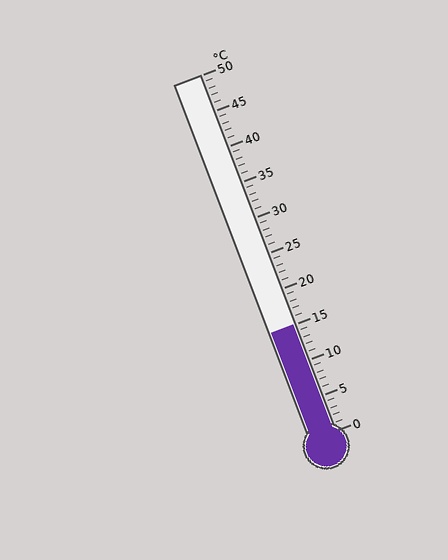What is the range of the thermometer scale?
The thermometer scale ranges from 0°C to 50°C.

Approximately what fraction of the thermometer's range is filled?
The thermometer is filled to approximately 30% of its range.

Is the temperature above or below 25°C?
The temperature is below 25°C.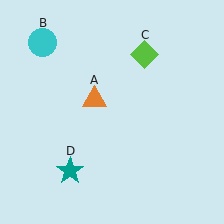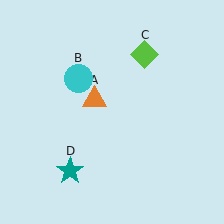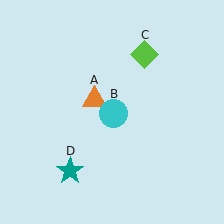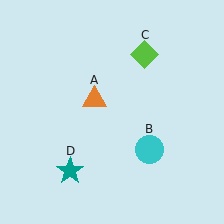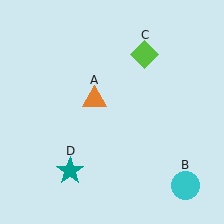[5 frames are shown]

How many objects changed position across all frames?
1 object changed position: cyan circle (object B).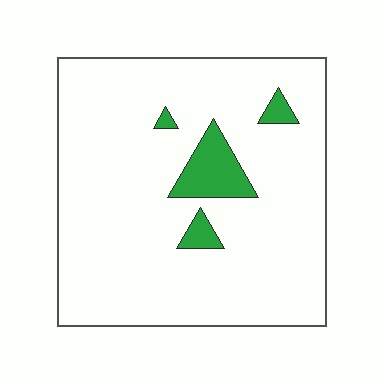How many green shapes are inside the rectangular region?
4.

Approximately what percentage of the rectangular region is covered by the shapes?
Approximately 10%.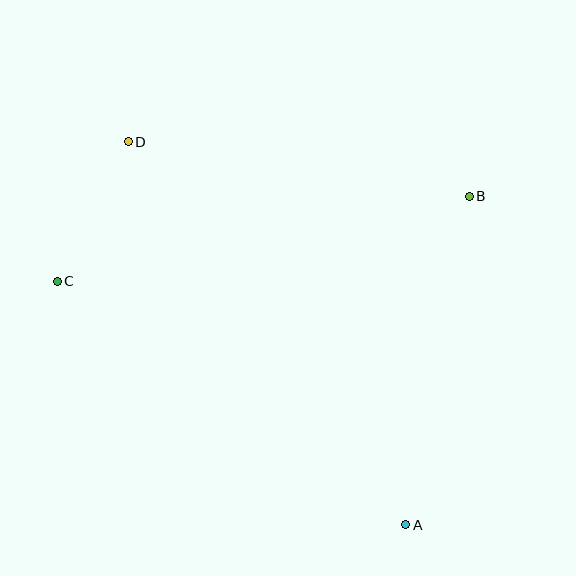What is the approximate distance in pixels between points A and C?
The distance between A and C is approximately 425 pixels.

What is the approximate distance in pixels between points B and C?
The distance between B and C is approximately 421 pixels.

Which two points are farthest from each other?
Points A and D are farthest from each other.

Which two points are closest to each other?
Points C and D are closest to each other.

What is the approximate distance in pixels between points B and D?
The distance between B and D is approximately 345 pixels.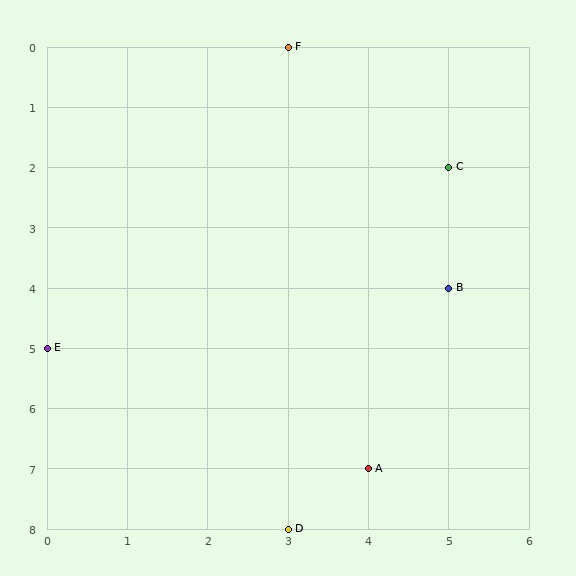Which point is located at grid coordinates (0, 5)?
Point E is at (0, 5).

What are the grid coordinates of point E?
Point E is at grid coordinates (0, 5).